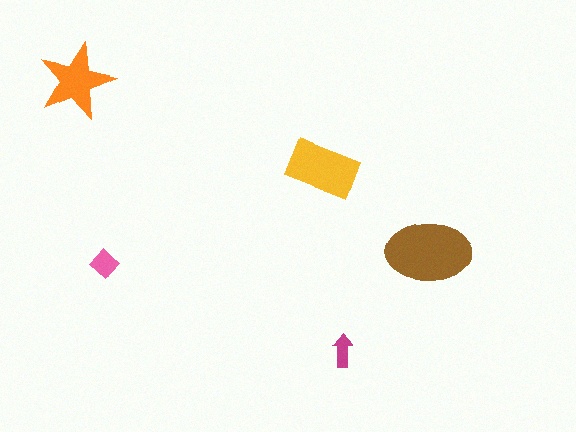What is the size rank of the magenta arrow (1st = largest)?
5th.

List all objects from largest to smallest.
The brown ellipse, the yellow rectangle, the orange star, the pink diamond, the magenta arrow.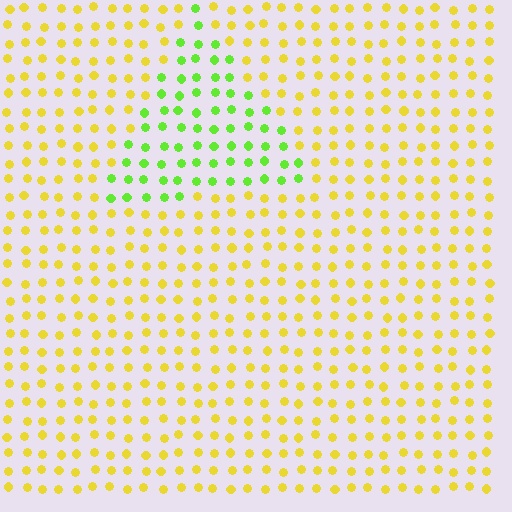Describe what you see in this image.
The image is filled with small yellow elements in a uniform arrangement. A triangle-shaped region is visible where the elements are tinted to a slightly different hue, forming a subtle color boundary.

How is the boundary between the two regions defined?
The boundary is defined purely by a slight shift in hue (about 50 degrees). Spacing, size, and orientation are identical on both sides.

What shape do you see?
I see a triangle.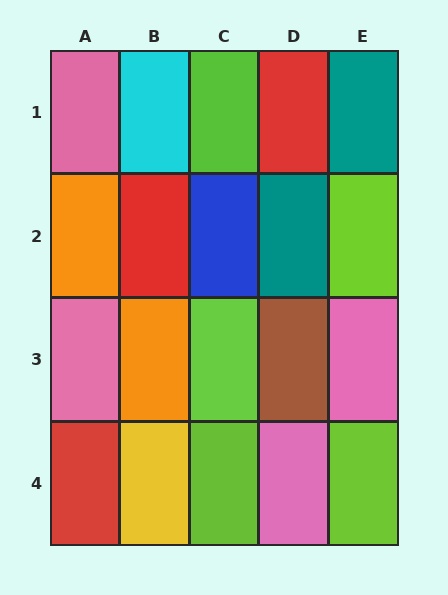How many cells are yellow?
1 cell is yellow.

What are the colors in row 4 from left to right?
Red, yellow, lime, pink, lime.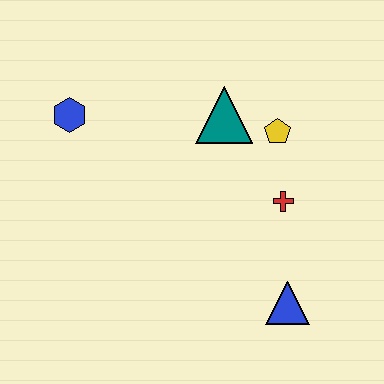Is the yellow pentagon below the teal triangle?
Yes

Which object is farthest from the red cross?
The blue hexagon is farthest from the red cross.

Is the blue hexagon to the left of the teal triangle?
Yes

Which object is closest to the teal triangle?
The yellow pentagon is closest to the teal triangle.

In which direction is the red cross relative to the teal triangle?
The red cross is below the teal triangle.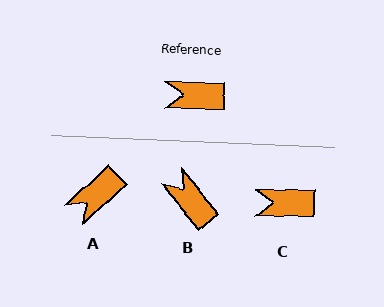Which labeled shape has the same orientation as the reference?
C.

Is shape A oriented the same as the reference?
No, it is off by about 43 degrees.